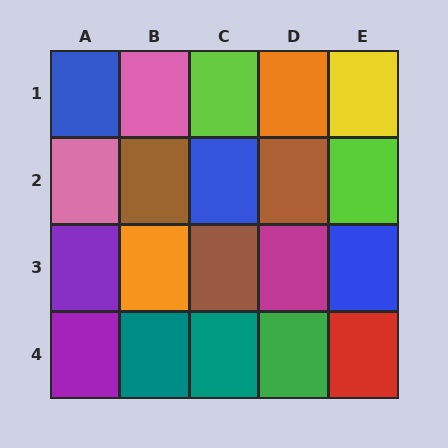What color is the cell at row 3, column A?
Purple.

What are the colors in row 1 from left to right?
Blue, pink, lime, orange, yellow.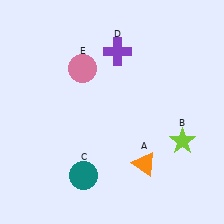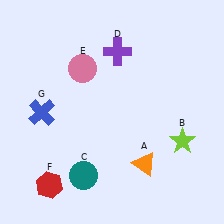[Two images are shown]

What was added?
A red hexagon (F), a blue cross (G) were added in Image 2.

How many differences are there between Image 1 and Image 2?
There are 2 differences between the two images.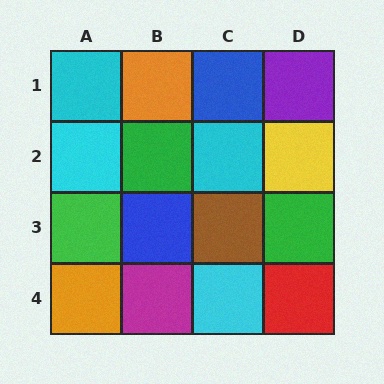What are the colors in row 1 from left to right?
Cyan, orange, blue, purple.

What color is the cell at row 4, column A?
Orange.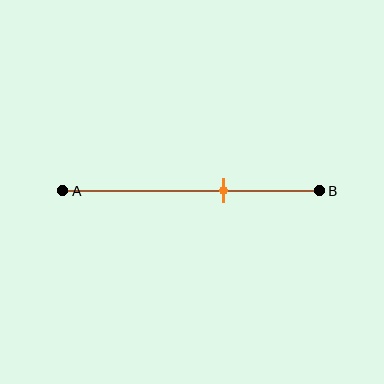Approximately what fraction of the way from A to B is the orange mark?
The orange mark is approximately 65% of the way from A to B.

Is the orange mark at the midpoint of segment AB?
No, the mark is at about 65% from A, not at the 50% midpoint.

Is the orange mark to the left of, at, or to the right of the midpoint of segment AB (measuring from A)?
The orange mark is to the right of the midpoint of segment AB.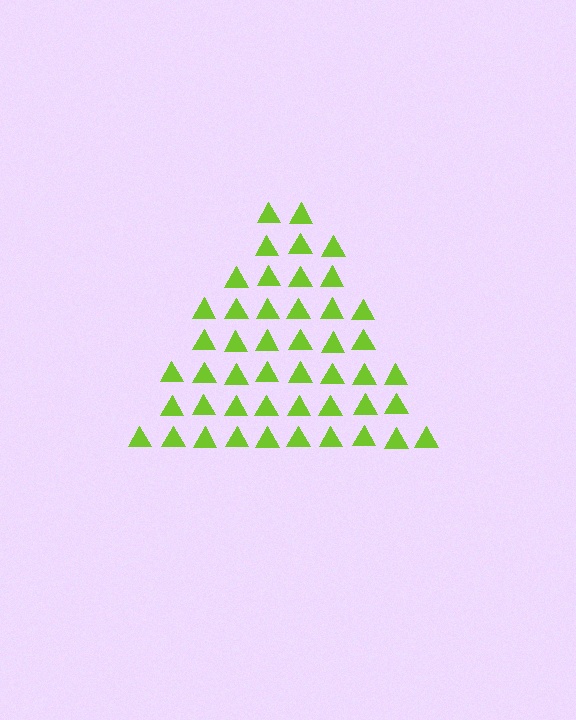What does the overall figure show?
The overall figure shows a triangle.